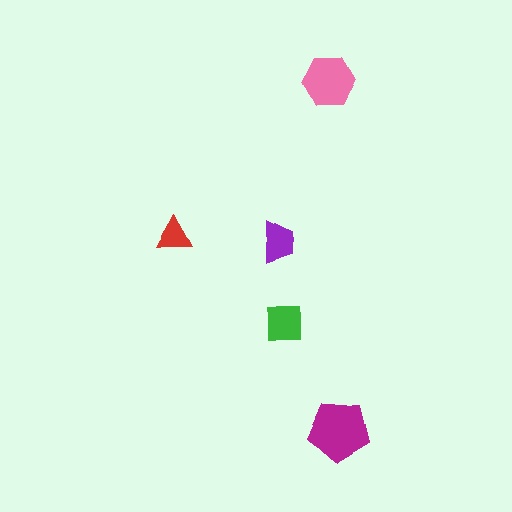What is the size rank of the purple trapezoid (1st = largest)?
4th.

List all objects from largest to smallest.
The magenta pentagon, the pink hexagon, the green square, the purple trapezoid, the red triangle.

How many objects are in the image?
There are 5 objects in the image.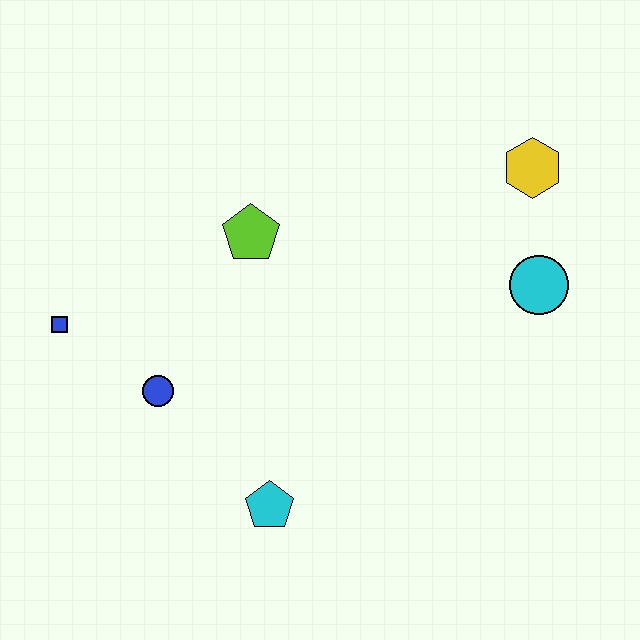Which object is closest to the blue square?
The blue circle is closest to the blue square.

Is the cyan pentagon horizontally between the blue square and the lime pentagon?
No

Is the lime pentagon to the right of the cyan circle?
No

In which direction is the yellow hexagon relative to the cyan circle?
The yellow hexagon is above the cyan circle.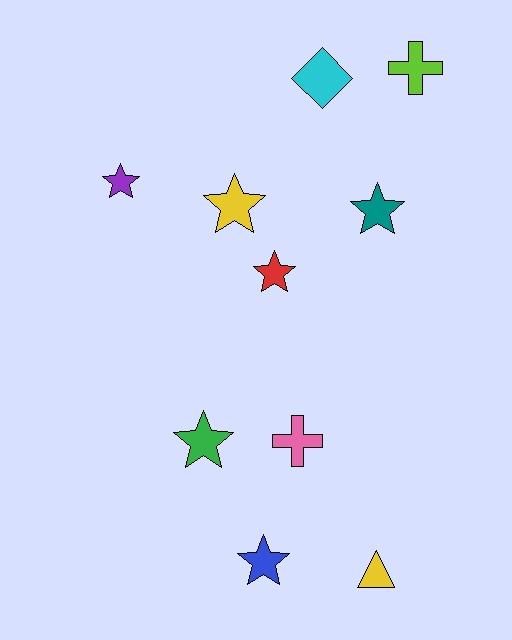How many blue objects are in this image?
There is 1 blue object.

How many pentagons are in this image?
There are no pentagons.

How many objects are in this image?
There are 10 objects.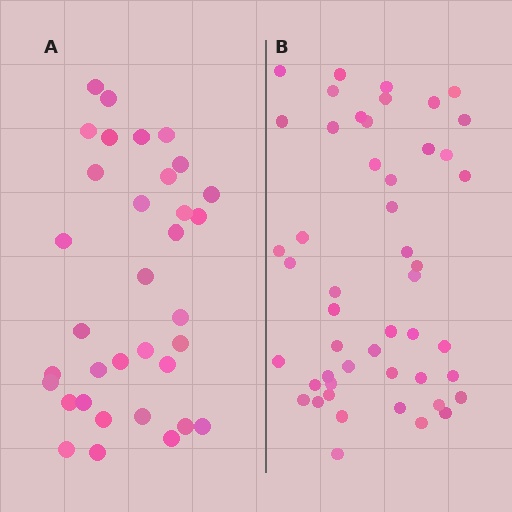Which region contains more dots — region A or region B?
Region B (the right region) has more dots.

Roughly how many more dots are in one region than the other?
Region B has approximately 15 more dots than region A.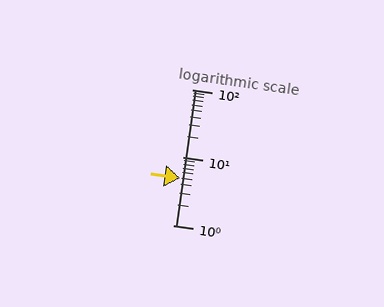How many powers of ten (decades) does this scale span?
The scale spans 2 decades, from 1 to 100.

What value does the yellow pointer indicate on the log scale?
The pointer indicates approximately 5.